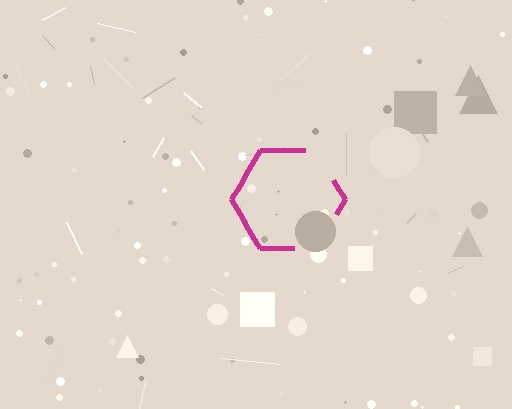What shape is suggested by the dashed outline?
The dashed outline suggests a hexagon.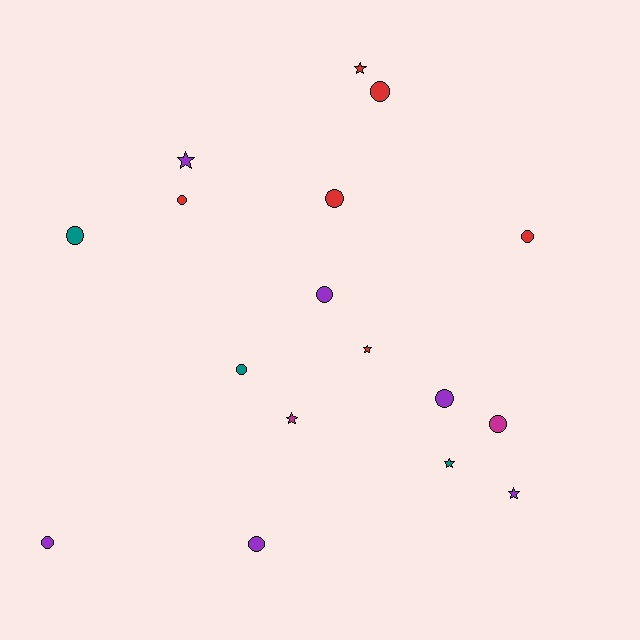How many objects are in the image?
There are 17 objects.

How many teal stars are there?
There is 1 teal star.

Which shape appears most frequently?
Circle, with 11 objects.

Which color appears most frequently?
Red, with 6 objects.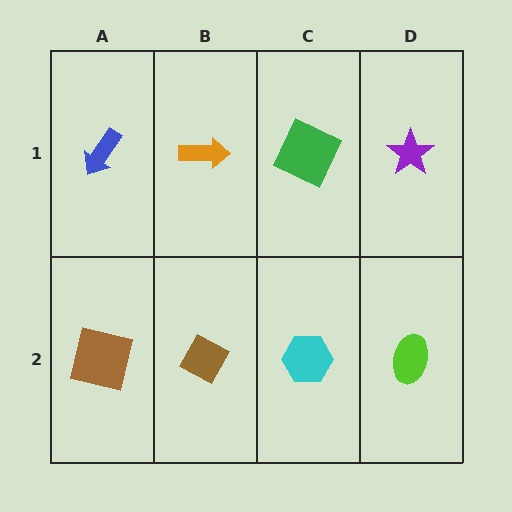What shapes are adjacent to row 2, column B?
An orange arrow (row 1, column B), a brown square (row 2, column A), a cyan hexagon (row 2, column C).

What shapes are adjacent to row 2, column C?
A green square (row 1, column C), a brown diamond (row 2, column B), a lime ellipse (row 2, column D).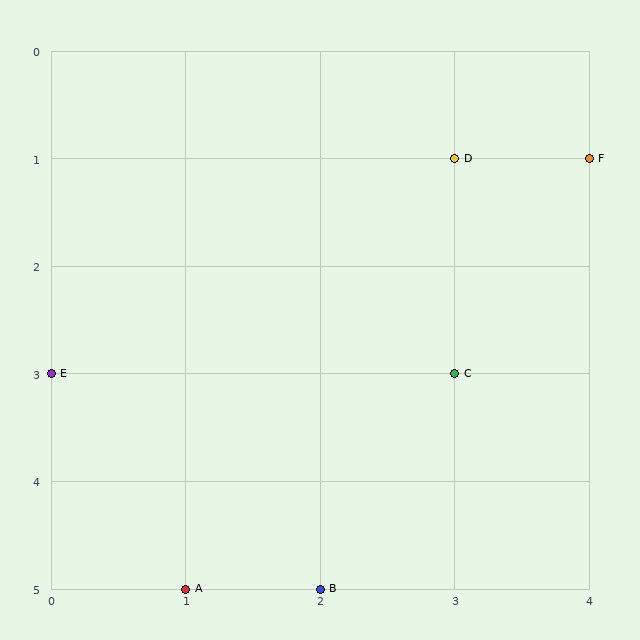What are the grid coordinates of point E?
Point E is at grid coordinates (0, 3).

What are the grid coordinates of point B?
Point B is at grid coordinates (2, 5).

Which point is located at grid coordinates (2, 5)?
Point B is at (2, 5).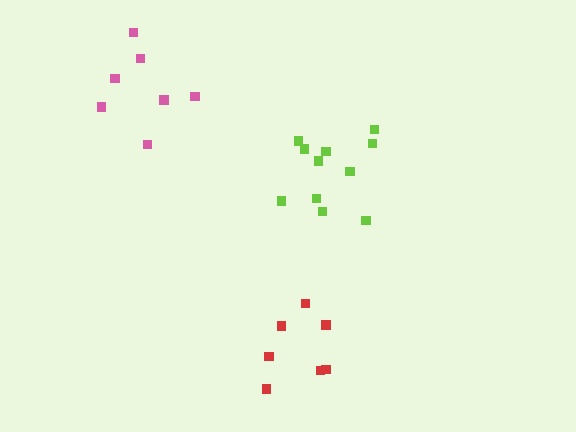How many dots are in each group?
Group 1: 7 dots, Group 2: 11 dots, Group 3: 7 dots (25 total).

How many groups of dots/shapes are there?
There are 3 groups.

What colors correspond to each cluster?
The clusters are colored: red, lime, pink.